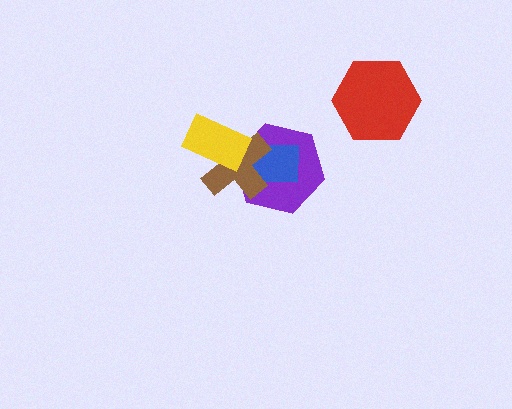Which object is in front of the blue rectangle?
The brown cross is in front of the blue rectangle.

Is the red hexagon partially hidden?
No, no other shape covers it.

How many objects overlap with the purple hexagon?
3 objects overlap with the purple hexagon.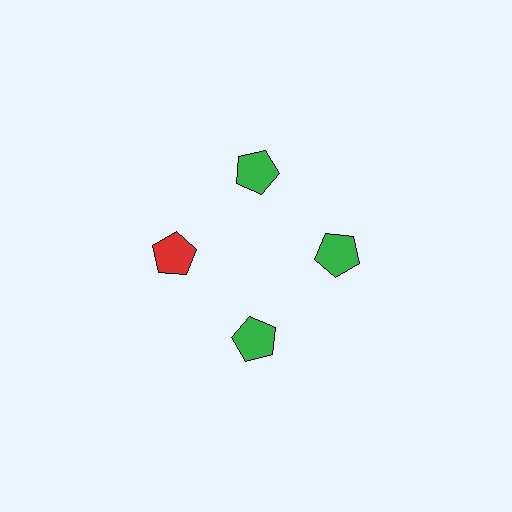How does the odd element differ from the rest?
It has a different color: red instead of green.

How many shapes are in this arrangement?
There are 4 shapes arranged in a ring pattern.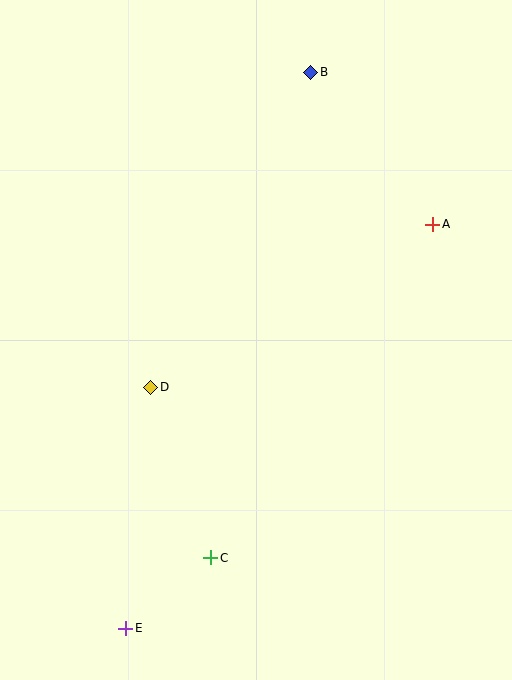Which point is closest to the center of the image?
Point D at (151, 387) is closest to the center.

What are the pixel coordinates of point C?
Point C is at (211, 558).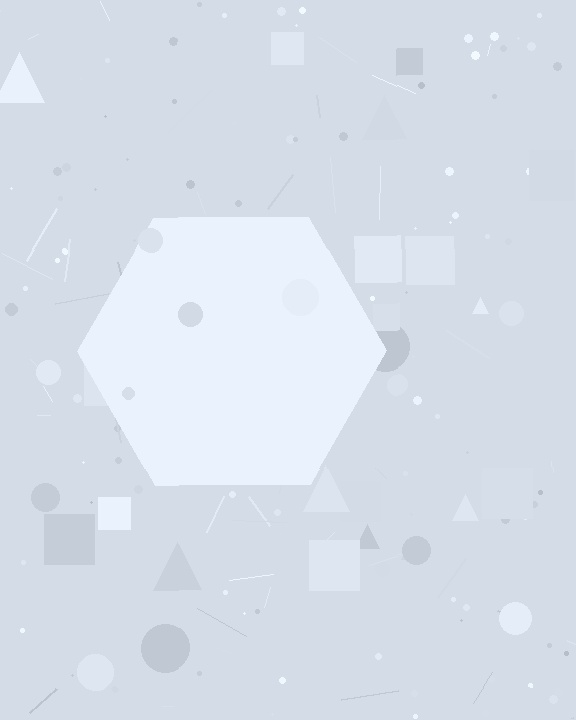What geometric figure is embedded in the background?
A hexagon is embedded in the background.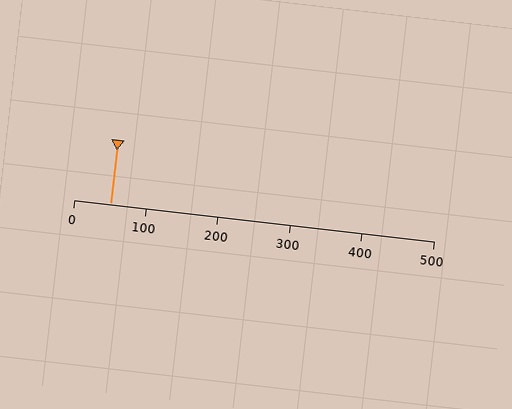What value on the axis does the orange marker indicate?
The marker indicates approximately 50.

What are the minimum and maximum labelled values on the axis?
The axis runs from 0 to 500.